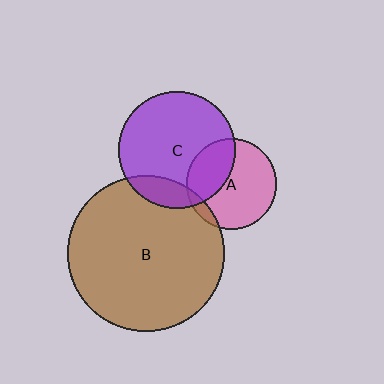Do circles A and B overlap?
Yes.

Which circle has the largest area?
Circle B (brown).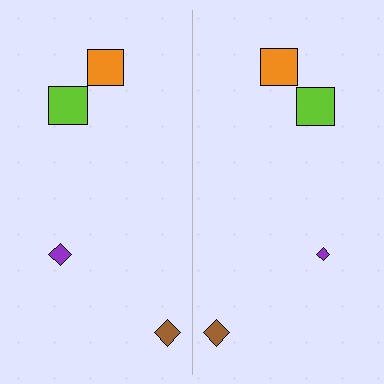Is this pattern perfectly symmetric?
No, the pattern is not perfectly symmetric. The purple diamond on the right side has a different size than its mirror counterpart.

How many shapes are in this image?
There are 8 shapes in this image.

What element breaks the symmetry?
The purple diamond on the right side has a different size than its mirror counterpart.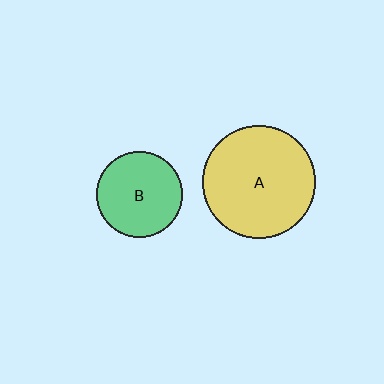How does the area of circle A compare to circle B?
Approximately 1.7 times.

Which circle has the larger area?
Circle A (yellow).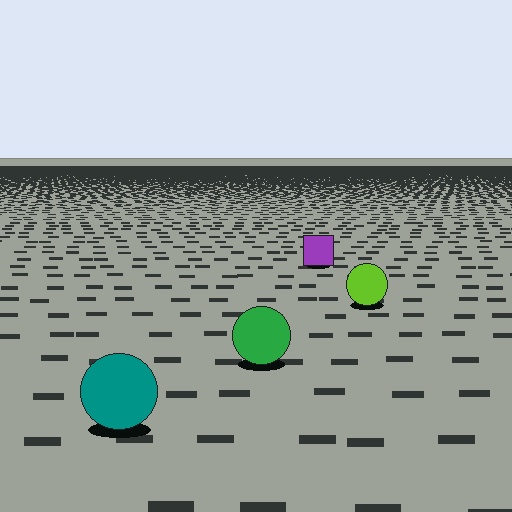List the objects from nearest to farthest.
From nearest to farthest: the teal circle, the green circle, the lime circle, the purple square.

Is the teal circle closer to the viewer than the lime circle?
Yes. The teal circle is closer — you can tell from the texture gradient: the ground texture is coarser near it.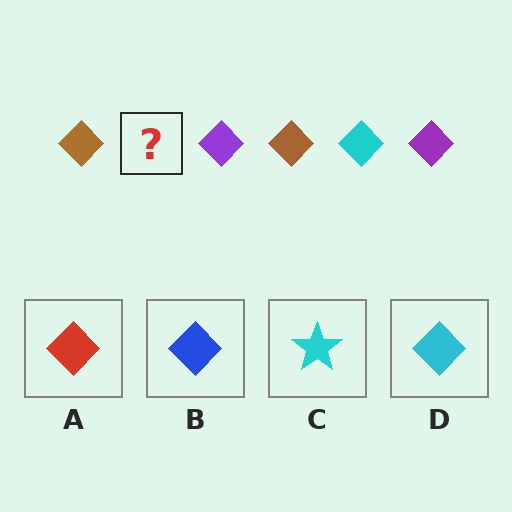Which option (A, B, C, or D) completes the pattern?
D.